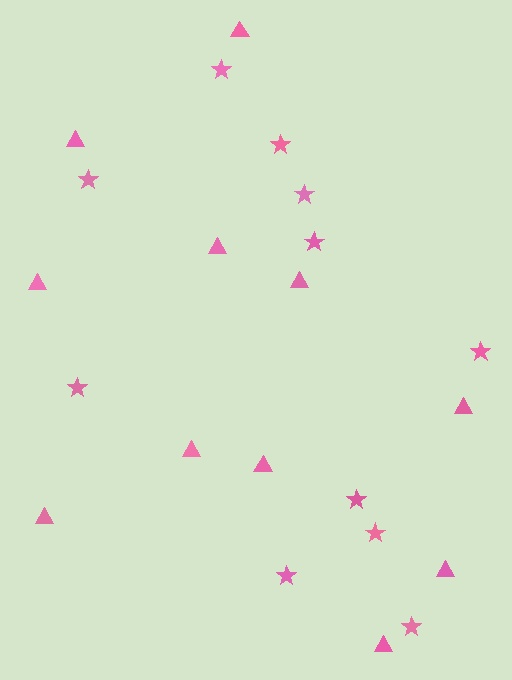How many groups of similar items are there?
There are 2 groups: one group of stars (11) and one group of triangles (11).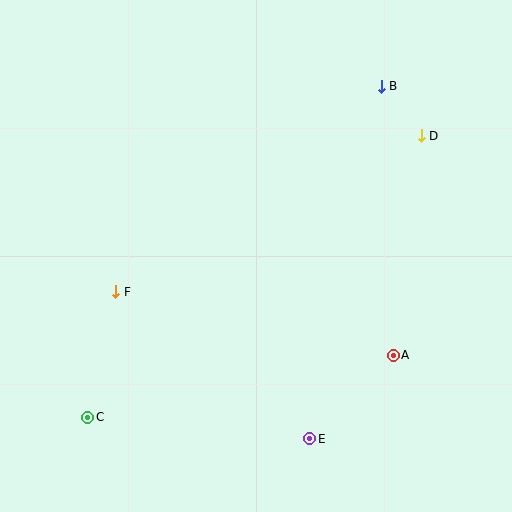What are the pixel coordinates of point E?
Point E is at (310, 439).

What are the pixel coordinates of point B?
Point B is at (381, 86).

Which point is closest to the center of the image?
Point F at (116, 292) is closest to the center.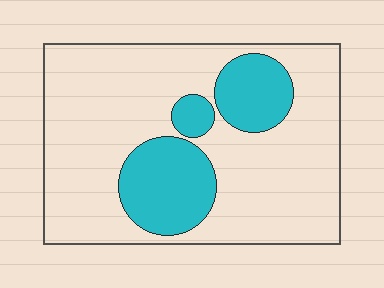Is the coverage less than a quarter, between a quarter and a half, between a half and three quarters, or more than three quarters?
Less than a quarter.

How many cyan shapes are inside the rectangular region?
3.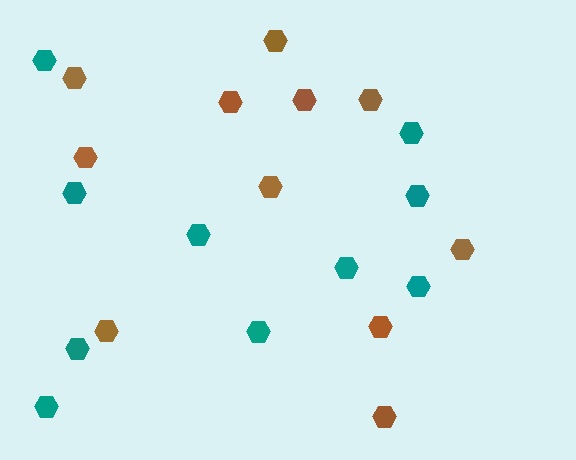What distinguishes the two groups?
There are 2 groups: one group of teal hexagons (10) and one group of brown hexagons (11).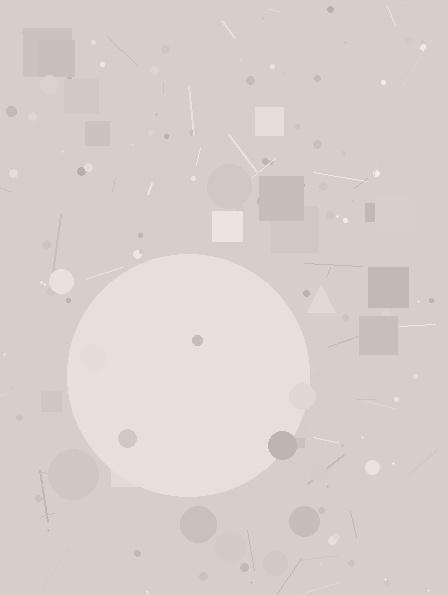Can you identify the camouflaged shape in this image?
The camouflaged shape is a circle.